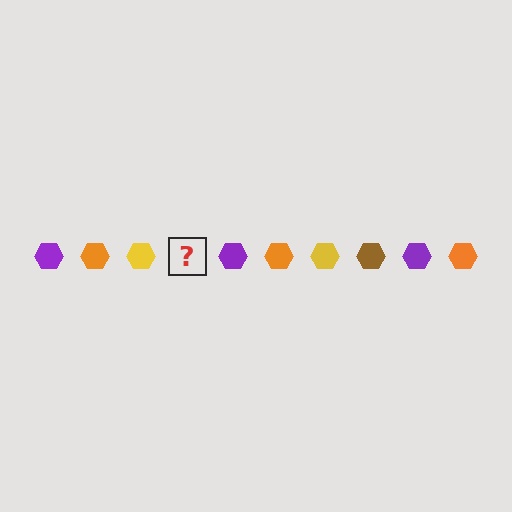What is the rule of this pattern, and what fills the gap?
The rule is that the pattern cycles through purple, orange, yellow, brown hexagons. The gap should be filled with a brown hexagon.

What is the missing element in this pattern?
The missing element is a brown hexagon.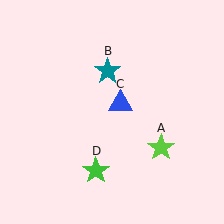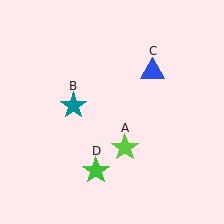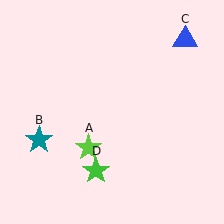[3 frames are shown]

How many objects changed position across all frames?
3 objects changed position: lime star (object A), teal star (object B), blue triangle (object C).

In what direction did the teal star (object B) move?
The teal star (object B) moved down and to the left.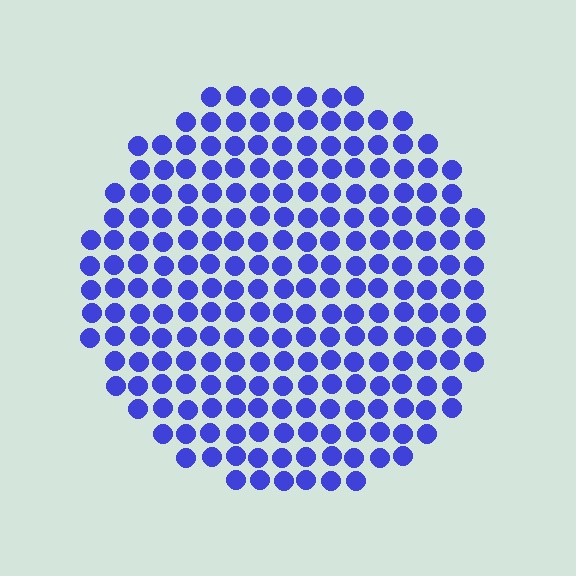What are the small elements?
The small elements are circles.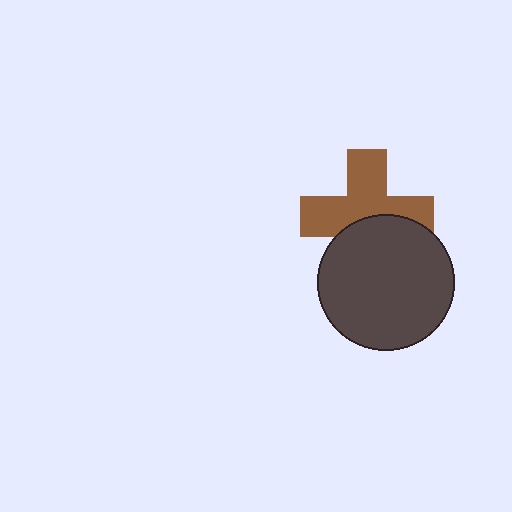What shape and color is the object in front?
The object in front is a dark gray circle.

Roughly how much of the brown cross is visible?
About half of it is visible (roughly 62%).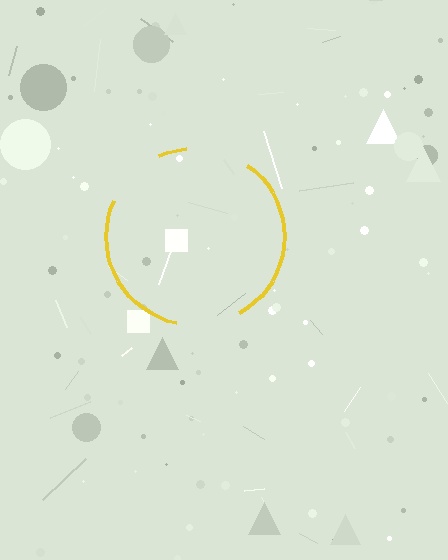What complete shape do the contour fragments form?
The contour fragments form a circle.